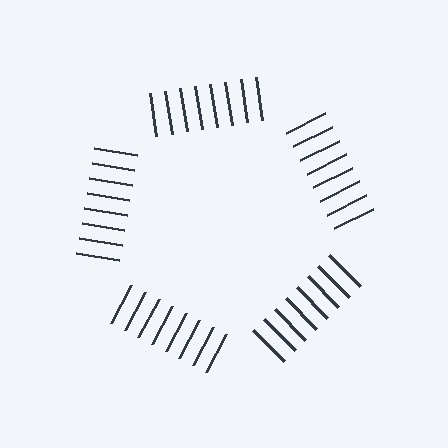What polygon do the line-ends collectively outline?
An illusory pentagon — the line segments terminate on its edges but no continuous stroke is drawn.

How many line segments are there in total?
40 — 8 along each of the 5 edges.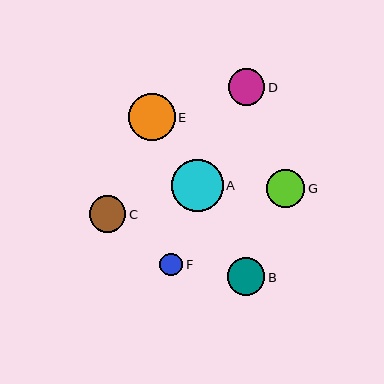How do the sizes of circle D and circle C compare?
Circle D and circle C are approximately the same size.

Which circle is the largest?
Circle A is the largest with a size of approximately 52 pixels.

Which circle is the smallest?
Circle F is the smallest with a size of approximately 23 pixels.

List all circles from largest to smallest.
From largest to smallest: A, E, B, G, D, C, F.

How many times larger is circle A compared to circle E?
Circle A is approximately 1.1 times the size of circle E.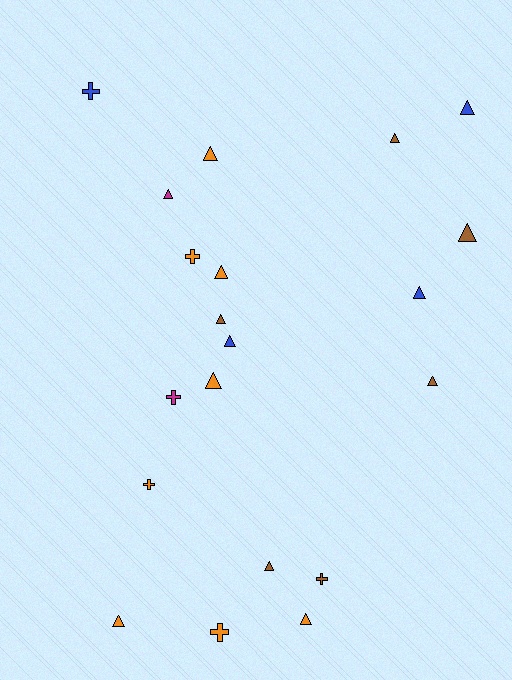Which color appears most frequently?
Orange, with 8 objects.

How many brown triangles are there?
There are 5 brown triangles.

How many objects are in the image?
There are 20 objects.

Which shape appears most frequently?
Triangle, with 14 objects.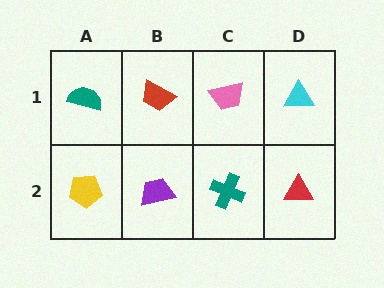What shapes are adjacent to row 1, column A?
A yellow pentagon (row 2, column A), a red trapezoid (row 1, column B).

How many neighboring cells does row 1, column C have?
3.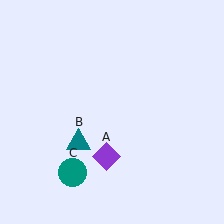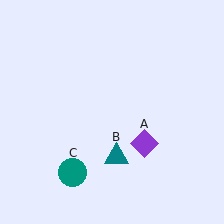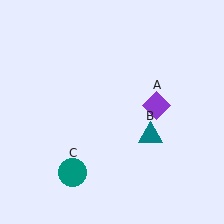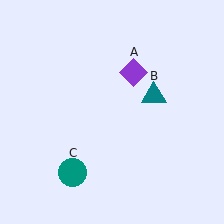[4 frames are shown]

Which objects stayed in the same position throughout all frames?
Teal circle (object C) remained stationary.